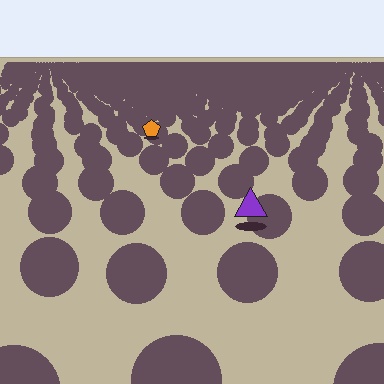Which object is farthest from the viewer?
The orange pentagon is farthest from the viewer. It appears smaller and the ground texture around it is denser.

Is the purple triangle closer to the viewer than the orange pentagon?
Yes. The purple triangle is closer — you can tell from the texture gradient: the ground texture is coarser near it.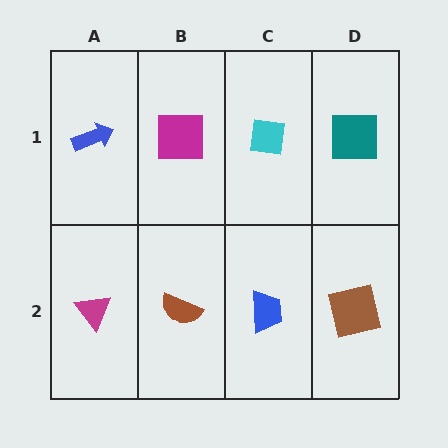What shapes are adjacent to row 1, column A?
A magenta triangle (row 2, column A), a magenta square (row 1, column B).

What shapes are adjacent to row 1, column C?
A blue trapezoid (row 2, column C), a magenta square (row 1, column B), a teal square (row 1, column D).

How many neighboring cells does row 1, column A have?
2.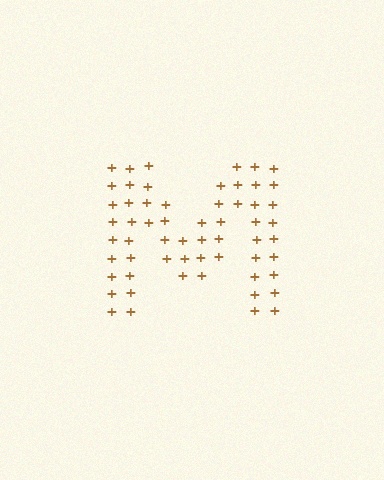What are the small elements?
The small elements are plus signs.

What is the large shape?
The large shape is the letter M.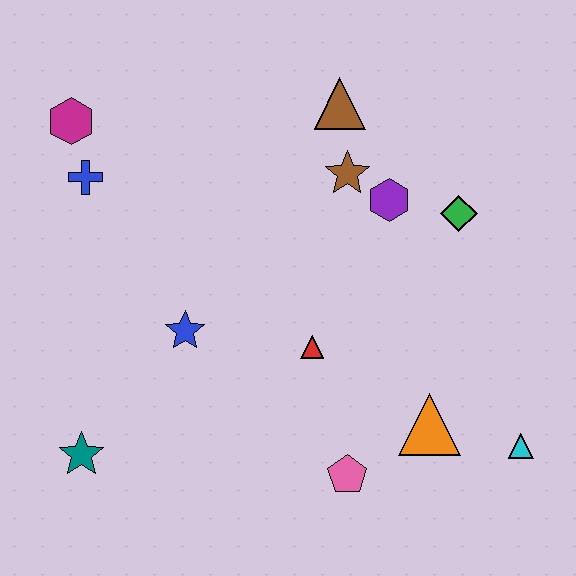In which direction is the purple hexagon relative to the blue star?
The purple hexagon is to the right of the blue star.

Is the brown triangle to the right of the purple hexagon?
No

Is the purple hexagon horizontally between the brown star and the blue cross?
No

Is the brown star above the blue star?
Yes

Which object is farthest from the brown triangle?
The teal star is farthest from the brown triangle.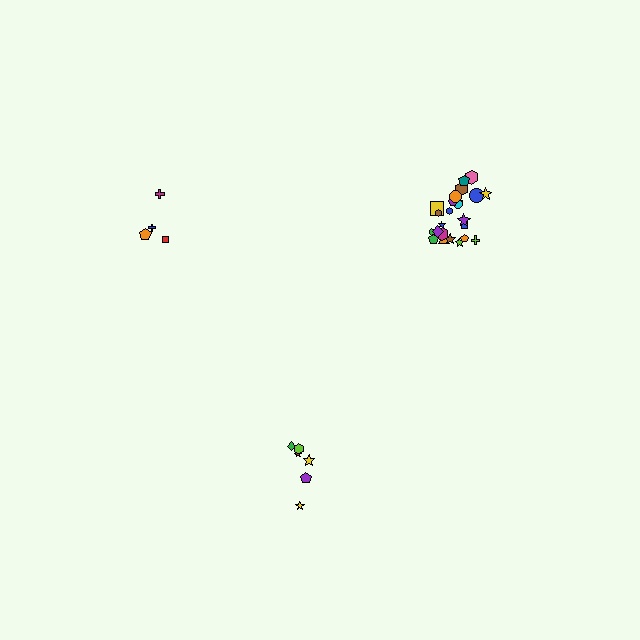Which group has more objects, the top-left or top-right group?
The top-right group.